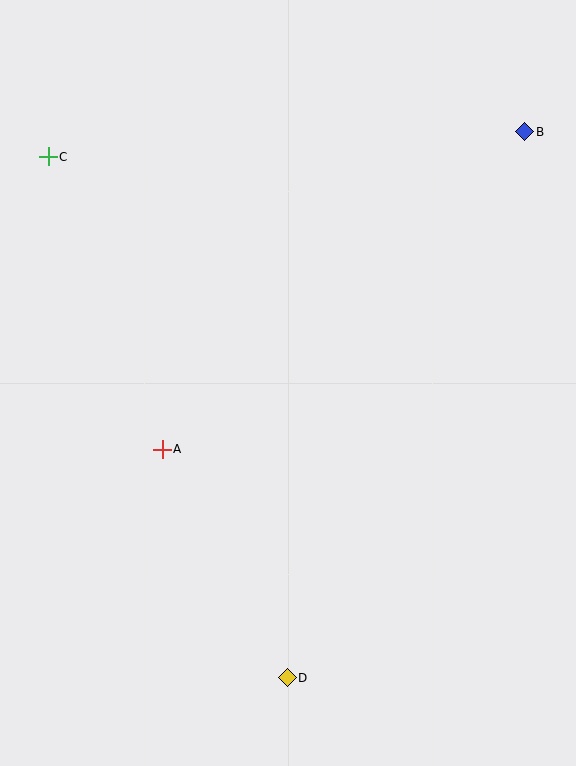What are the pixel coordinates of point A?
Point A is at (162, 449).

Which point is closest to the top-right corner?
Point B is closest to the top-right corner.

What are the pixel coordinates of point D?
Point D is at (287, 678).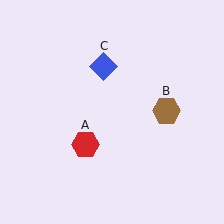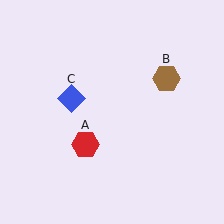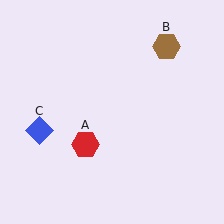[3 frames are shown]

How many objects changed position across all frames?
2 objects changed position: brown hexagon (object B), blue diamond (object C).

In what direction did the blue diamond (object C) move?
The blue diamond (object C) moved down and to the left.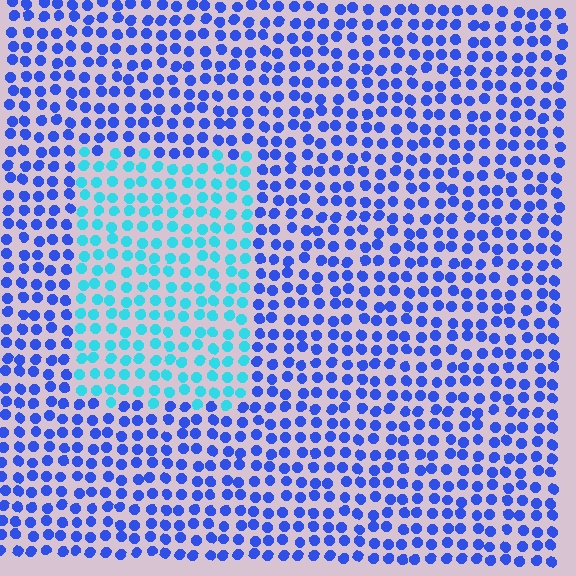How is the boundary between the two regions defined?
The boundary is defined purely by a slight shift in hue (about 45 degrees). Spacing, size, and orientation are identical on both sides.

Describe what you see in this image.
The image is filled with small blue elements in a uniform arrangement. A rectangle-shaped region is visible where the elements are tinted to a slightly different hue, forming a subtle color boundary.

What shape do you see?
I see a rectangle.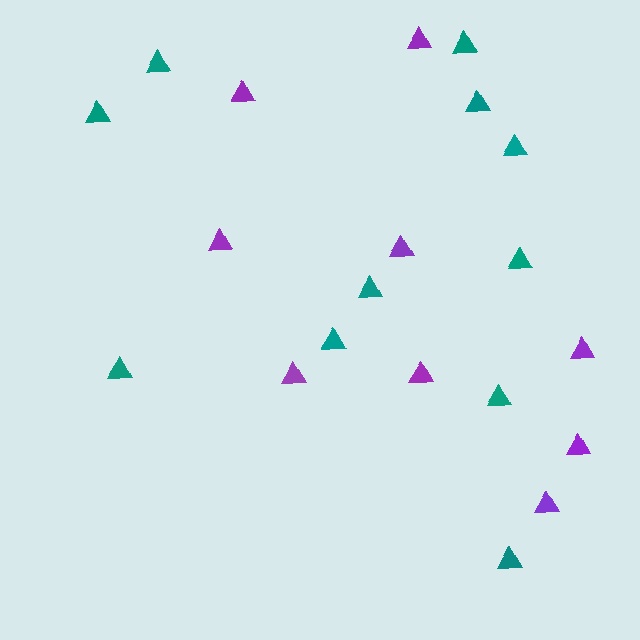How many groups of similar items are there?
There are 2 groups: one group of teal triangles (11) and one group of purple triangles (9).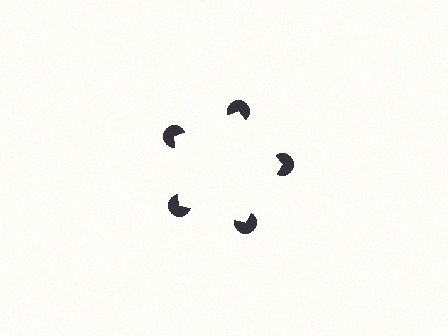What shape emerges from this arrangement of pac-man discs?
An illusory pentagon — its edges are inferred from the aligned wedge cuts in the pac-man discs, not physically drawn.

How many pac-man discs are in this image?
There are 5 — one at each vertex of the illusory pentagon.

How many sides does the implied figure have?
5 sides.